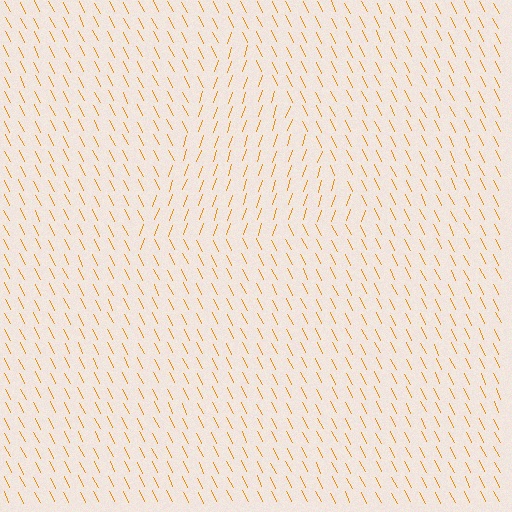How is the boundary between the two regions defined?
The boundary is defined purely by a change in line orientation (approximately 45 degrees difference). All lines are the same color and thickness.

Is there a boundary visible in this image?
Yes, there is a texture boundary formed by a change in line orientation.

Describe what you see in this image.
The image is filled with small orange line segments. A triangle region in the image has lines oriented differently from the surrounding lines, creating a visible texture boundary.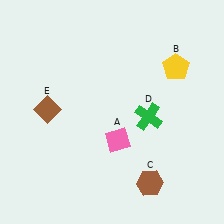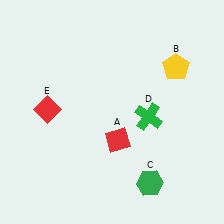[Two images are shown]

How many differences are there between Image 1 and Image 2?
There are 3 differences between the two images.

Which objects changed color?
A changed from pink to red. C changed from brown to green. E changed from brown to red.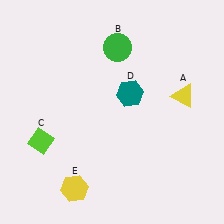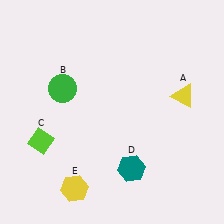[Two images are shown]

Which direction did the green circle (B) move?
The green circle (B) moved left.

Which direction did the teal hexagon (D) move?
The teal hexagon (D) moved down.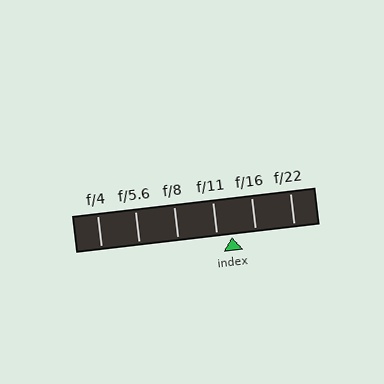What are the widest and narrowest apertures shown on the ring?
The widest aperture shown is f/4 and the narrowest is f/22.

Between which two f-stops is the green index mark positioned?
The index mark is between f/11 and f/16.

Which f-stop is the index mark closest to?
The index mark is closest to f/11.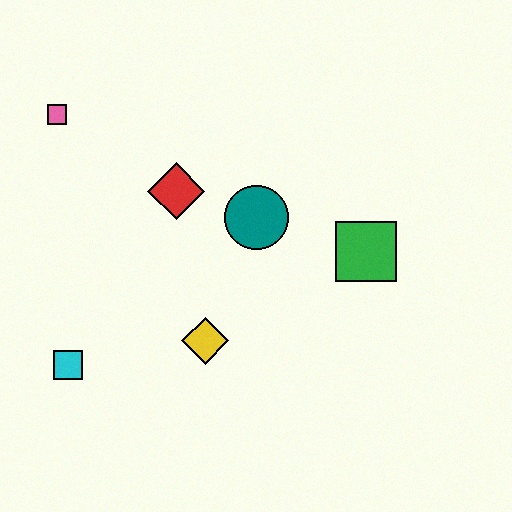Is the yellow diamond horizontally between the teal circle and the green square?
No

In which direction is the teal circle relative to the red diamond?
The teal circle is to the right of the red diamond.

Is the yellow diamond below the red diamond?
Yes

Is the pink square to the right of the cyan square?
No